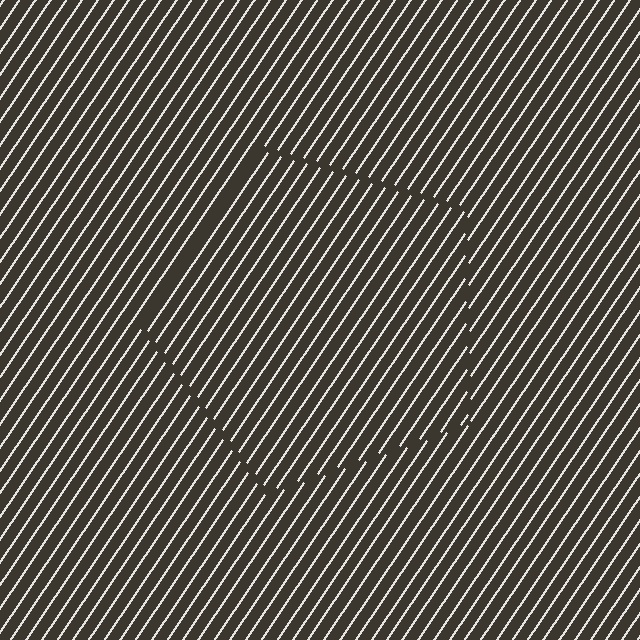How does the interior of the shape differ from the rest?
The interior of the shape contains the same grating, shifted by half a period — the contour is defined by the phase discontinuity where line-ends from the inner and outer gratings abut.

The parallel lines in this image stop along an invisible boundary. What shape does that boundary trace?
An illusory pentagon. The interior of the shape contains the same grating, shifted by half a period — the contour is defined by the phase discontinuity where line-ends from the inner and outer gratings abut.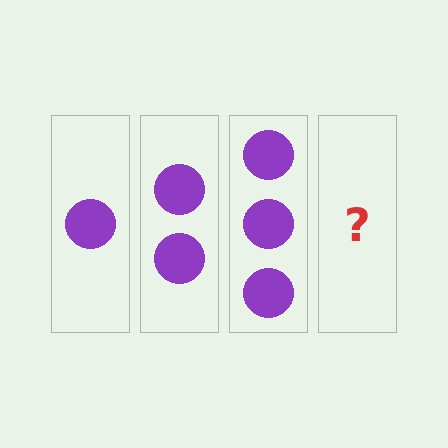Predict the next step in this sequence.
The next step is 4 circles.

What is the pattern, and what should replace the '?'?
The pattern is that each step adds one more circle. The '?' should be 4 circles.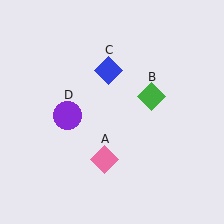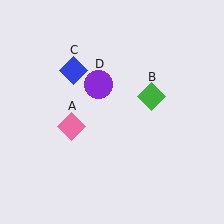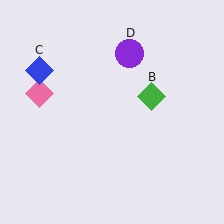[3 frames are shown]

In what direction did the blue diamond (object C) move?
The blue diamond (object C) moved left.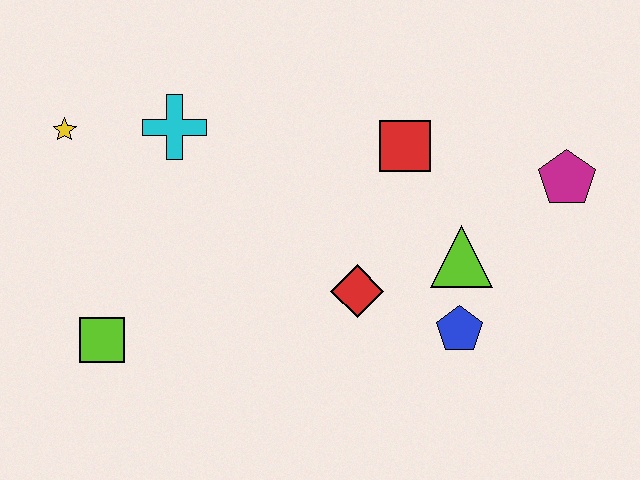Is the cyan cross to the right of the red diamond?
No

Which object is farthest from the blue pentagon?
The yellow star is farthest from the blue pentagon.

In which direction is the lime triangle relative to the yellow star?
The lime triangle is to the right of the yellow star.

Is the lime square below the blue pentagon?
Yes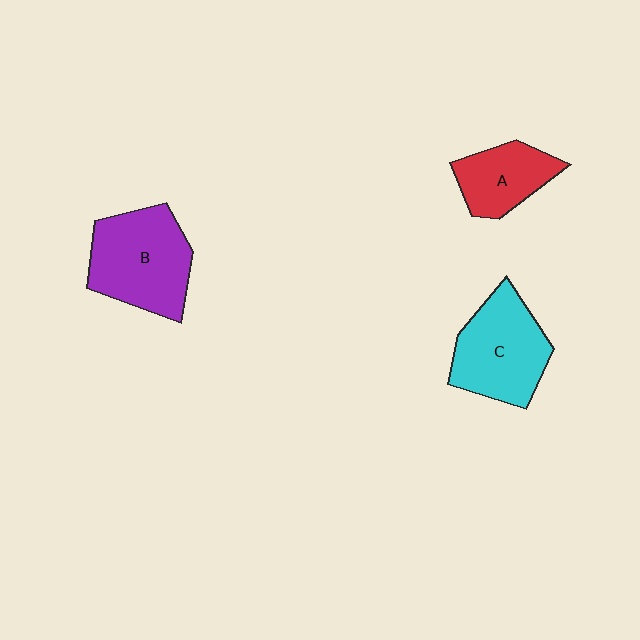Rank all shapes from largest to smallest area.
From largest to smallest: B (purple), C (cyan), A (red).